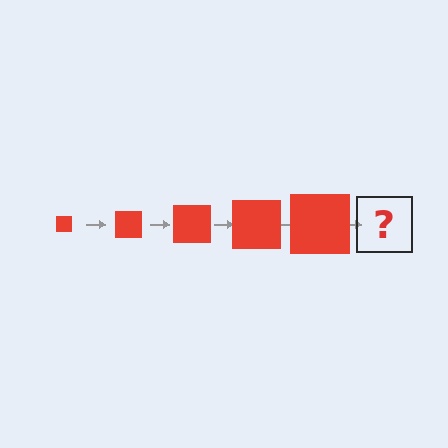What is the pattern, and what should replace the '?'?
The pattern is that the square gets progressively larger each step. The '?' should be a red square, larger than the previous one.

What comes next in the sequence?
The next element should be a red square, larger than the previous one.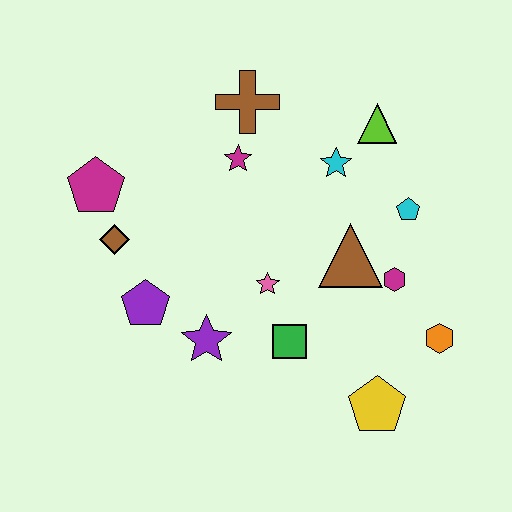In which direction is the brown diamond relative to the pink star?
The brown diamond is to the left of the pink star.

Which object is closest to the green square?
The pink star is closest to the green square.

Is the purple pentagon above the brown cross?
No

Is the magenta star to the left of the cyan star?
Yes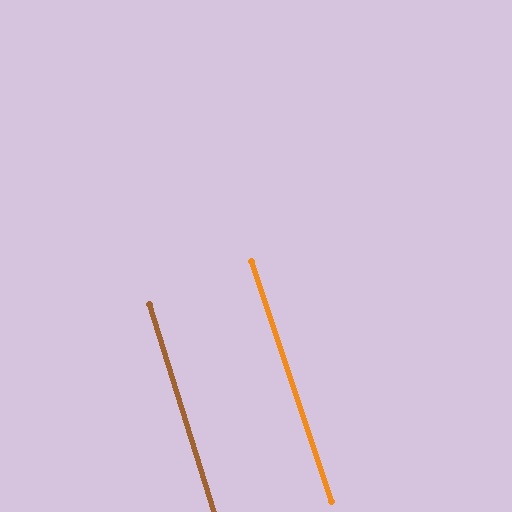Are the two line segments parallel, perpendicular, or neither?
Parallel — their directions differ by only 1.0°.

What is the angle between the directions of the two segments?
Approximately 1 degree.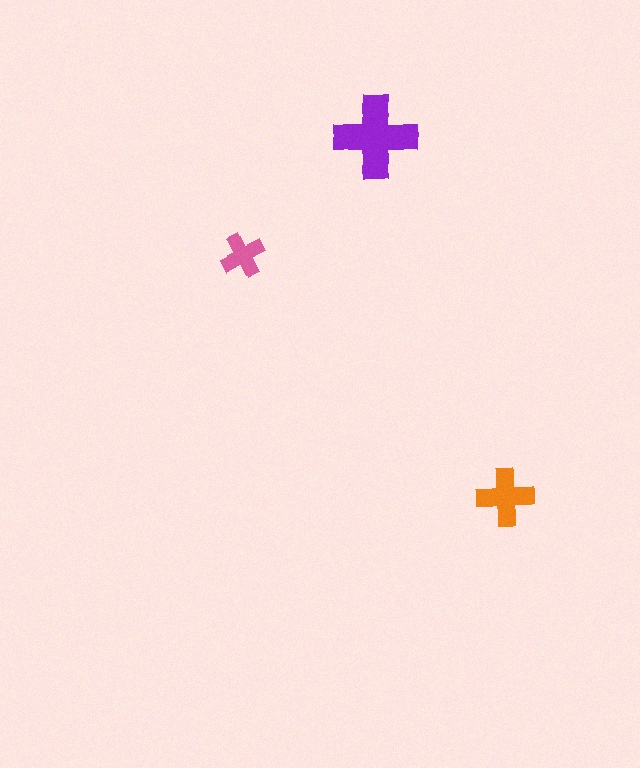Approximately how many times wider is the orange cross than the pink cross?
About 1.5 times wider.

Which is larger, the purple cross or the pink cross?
The purple one.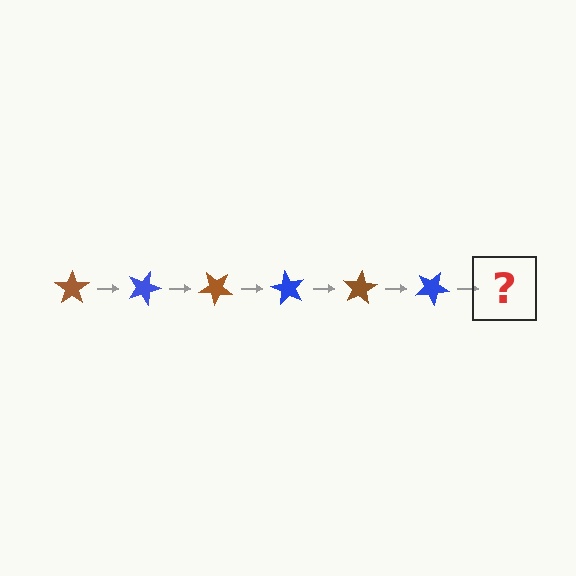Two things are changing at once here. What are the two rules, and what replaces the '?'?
The two rules are that it rotates 20 degrees each step and the color cycles through brown and blue. The '?' should be a brown star, rotated 120 degrees from the start.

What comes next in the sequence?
The next element should be a brown star, rotated 120 degrees from the start.